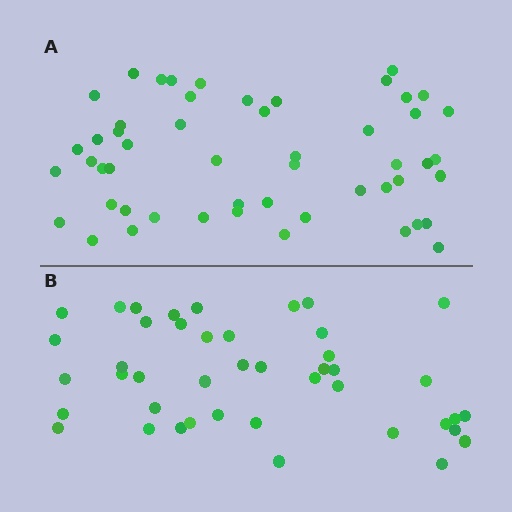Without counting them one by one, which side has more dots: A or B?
Region A (the top region) has more dots.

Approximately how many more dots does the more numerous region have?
Region A has roughly 8 or so more dots than region B.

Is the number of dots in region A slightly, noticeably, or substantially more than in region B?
Region A has only slightly more — the two regions are fairly close. The ratio is roughly 1.2 to 1.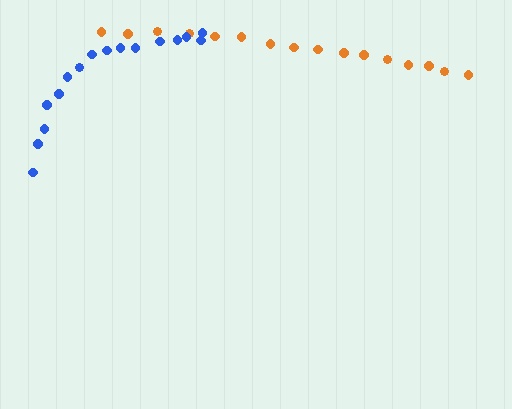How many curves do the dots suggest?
There are 2 distinct paths.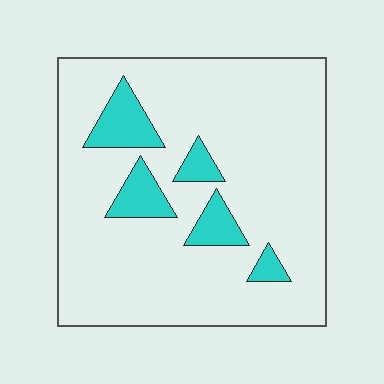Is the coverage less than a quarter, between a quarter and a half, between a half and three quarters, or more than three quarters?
Less than a quarter.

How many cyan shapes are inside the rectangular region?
5.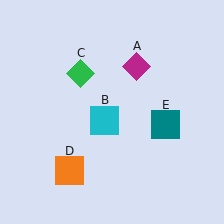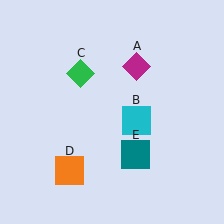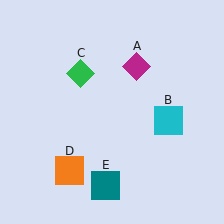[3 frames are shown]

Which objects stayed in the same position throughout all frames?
Magenta diamond (object A) and green diamond (object C) and orange square (object D) remained stationary.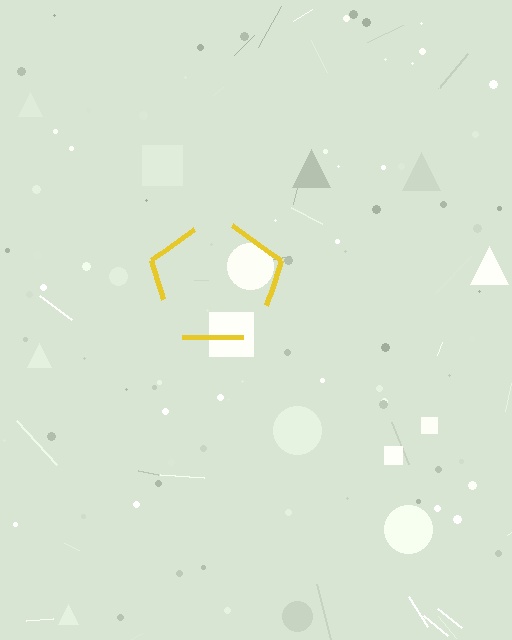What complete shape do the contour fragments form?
The contour fragments form a pentagon.